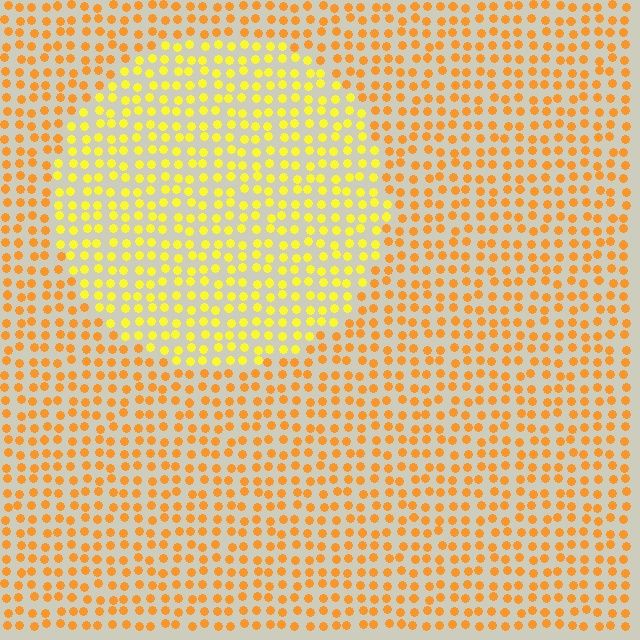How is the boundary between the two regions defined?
The boundary is defined purely by a slight shift in hue (about 29 degrees). Spacing, size, and orientation are identical on both sides.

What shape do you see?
I see a circle.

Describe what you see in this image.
The image is filled with small orange elements in a uniform arrangement. A circle-shaped region is visible where the elements are tinted to a slightly different hue, forming a subtle color boundary.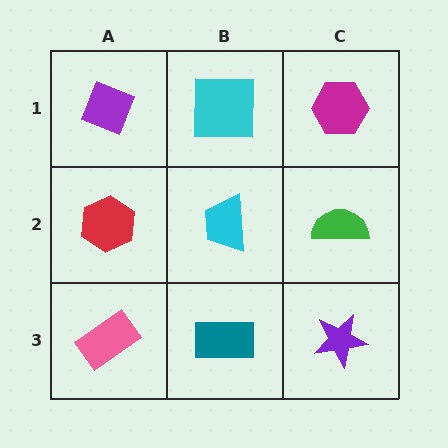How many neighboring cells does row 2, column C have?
3.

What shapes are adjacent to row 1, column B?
A cyan trapezoid (row 2, column B), a purple diamond (row 1, column A), a magenta hexagon (row 1, column C).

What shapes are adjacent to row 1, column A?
A red hexagon (row 2, column A), a cyan square (row 1, column B).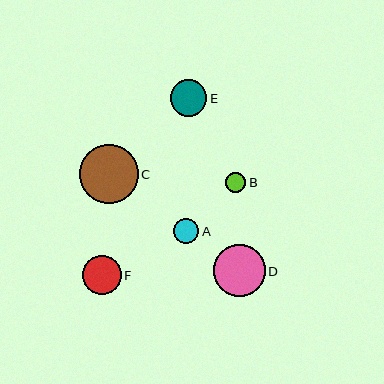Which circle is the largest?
Circle C is the largest with a size of approximately 58 pixels.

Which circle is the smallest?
Circle B is the smallest with a size of approximately 20 pixels.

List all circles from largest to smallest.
From largest to smallest: C, D, F, E, A, B.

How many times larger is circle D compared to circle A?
Circle D is approximately 2.1 times the size of circle A.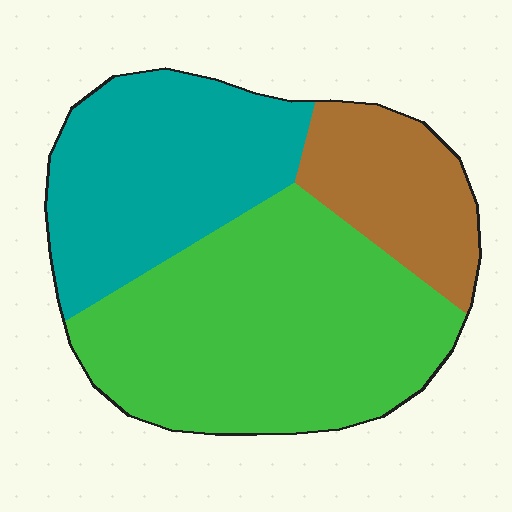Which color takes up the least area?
Brown, at roughly 20%.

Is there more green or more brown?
Green.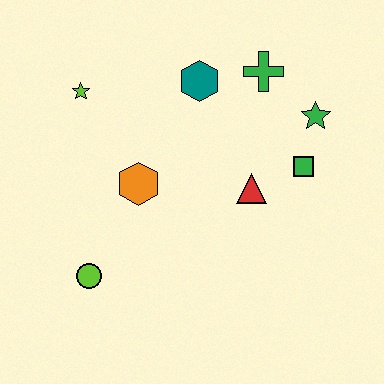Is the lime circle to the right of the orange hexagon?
No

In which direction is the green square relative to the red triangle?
The green square is to the right of the red triangle.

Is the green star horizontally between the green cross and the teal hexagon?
No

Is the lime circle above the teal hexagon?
No